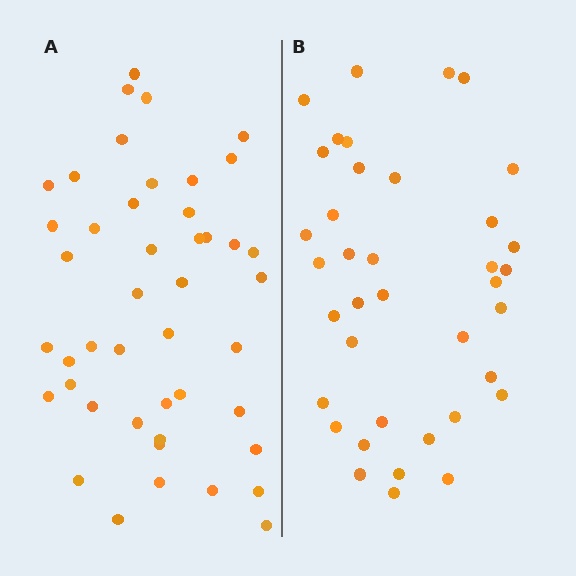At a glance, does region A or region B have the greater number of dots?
Region A (the left region) has more dots.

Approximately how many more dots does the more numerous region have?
Region A has roughly 8 or so more dots than region B.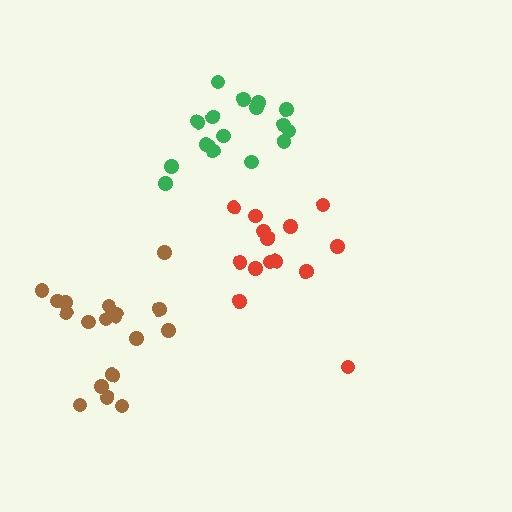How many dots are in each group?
Group 1: 18 dots, Group 2: 14 dots, Group 3: 18 dots (50 total).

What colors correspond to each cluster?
The clusters are colored: green, red, brown.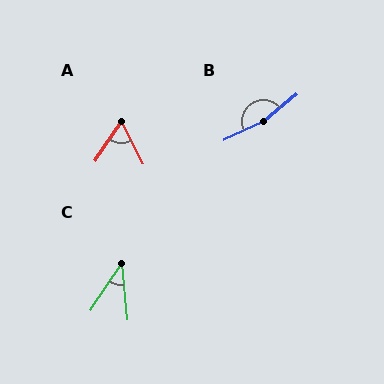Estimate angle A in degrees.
Approximately 61 degrees.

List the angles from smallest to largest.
C (39°), A (61°), B (165°).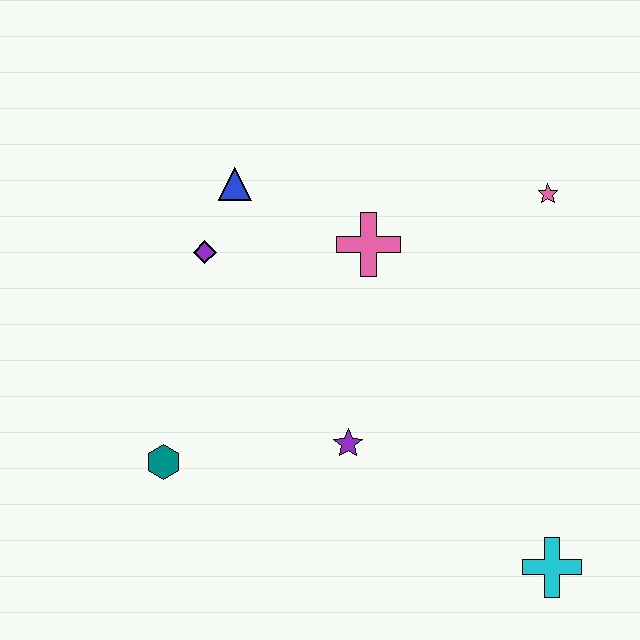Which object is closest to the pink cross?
The blue triangle is closest to the pink cross.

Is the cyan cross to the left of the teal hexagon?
No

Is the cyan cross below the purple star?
Yes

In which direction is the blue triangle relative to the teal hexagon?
The blue triangle is above the teal hexagon.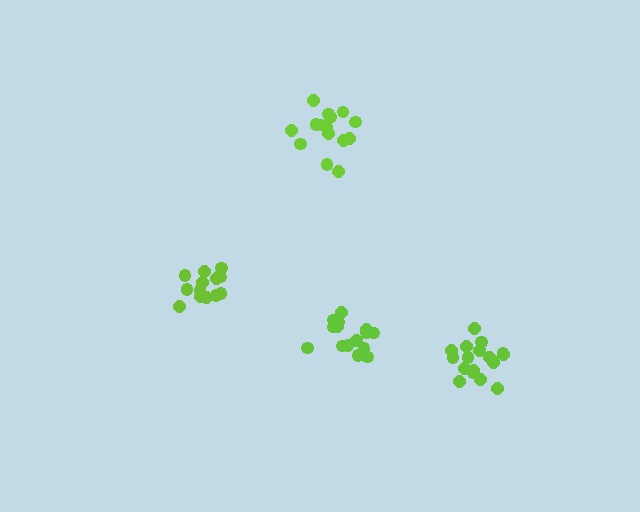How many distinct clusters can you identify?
There are 4 distinct clusters.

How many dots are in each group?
Group 1: 14 dots, Group 2: 18 dots, Group 3: 16 dots, Group 4: 16 dots (64 total).